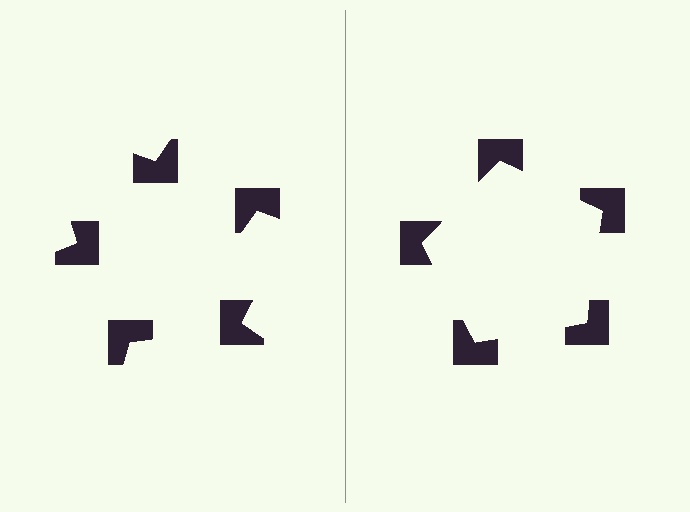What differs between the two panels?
The notched squares are positioned identically on both sides; only the wedge orientations differ. On the right they align to a pentagon; on the left they are misaligned.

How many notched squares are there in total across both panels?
10 — 5 on each side.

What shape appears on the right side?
An illusory pentagon.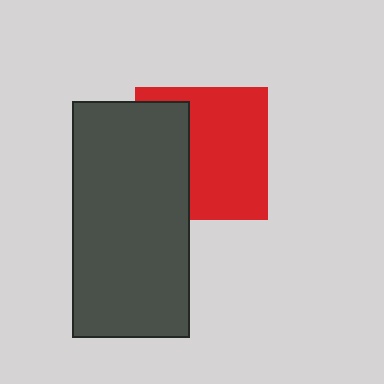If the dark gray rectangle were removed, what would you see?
You would see the complete red square.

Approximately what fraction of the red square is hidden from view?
Roughly 37% of the red square is hidden behind the dark gray rectangle.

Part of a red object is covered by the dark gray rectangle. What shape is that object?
It is a square.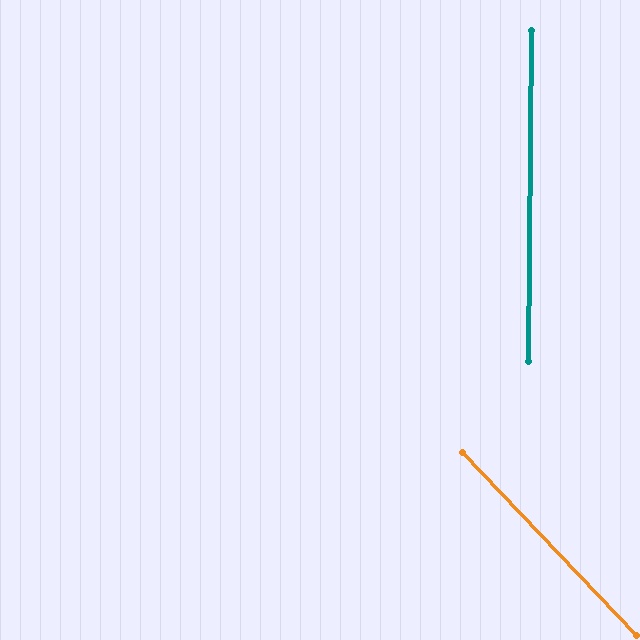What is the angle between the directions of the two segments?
Approximately 44 degrees.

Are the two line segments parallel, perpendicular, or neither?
Neither parallel nor perpendicular — they differ by about 44°.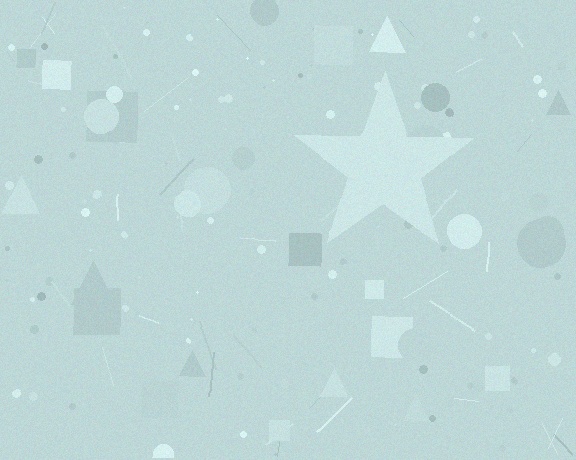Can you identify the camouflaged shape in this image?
The camouflaged shape is a star.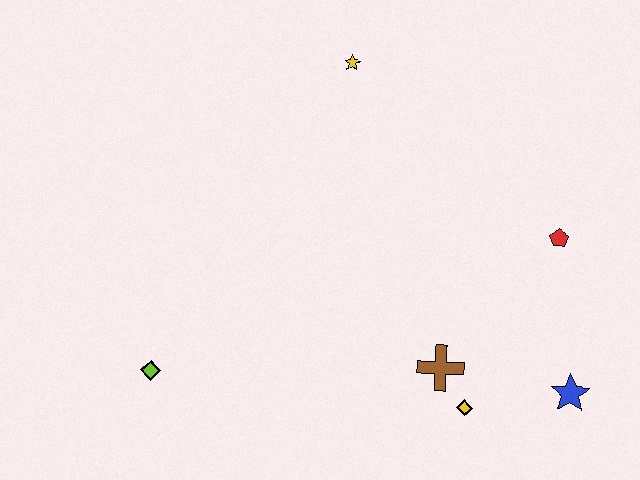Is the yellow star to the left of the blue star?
Yes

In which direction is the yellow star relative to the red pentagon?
The yellow star is to the left of the red pentagon.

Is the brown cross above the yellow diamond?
Yes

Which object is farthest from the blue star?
The lime diamond is farthest from the blue star.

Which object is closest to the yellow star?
The red pentagon is closest to the yellow star.